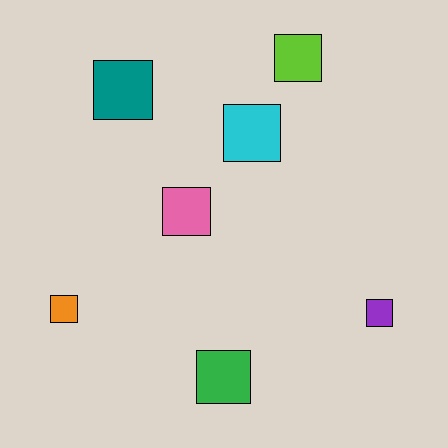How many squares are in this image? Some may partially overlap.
There are 7 squares.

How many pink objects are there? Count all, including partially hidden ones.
There is 1 pink object.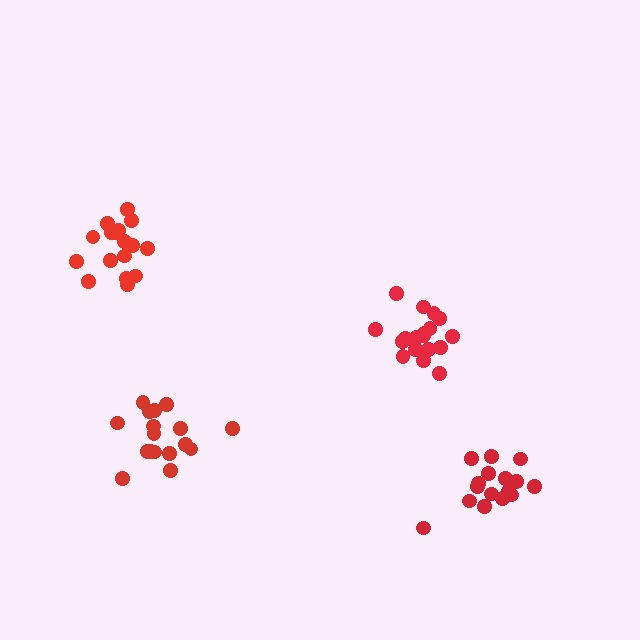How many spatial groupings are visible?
There are 4 spatial groupings.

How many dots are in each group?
Group 1: 17 dots, Group 2: 17 dots, Group 3: 18 dots, Group 4: 16 dots (68 total).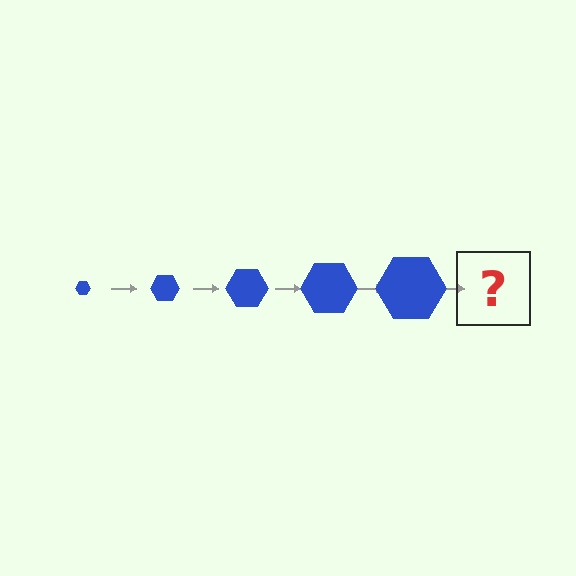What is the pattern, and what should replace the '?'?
The pattern is that the hexagon gets progressively larger each step. The '?' should be a blue hexagon, larger than the previous one.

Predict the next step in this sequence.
The next step is a blue hexagon, larger than the previous one.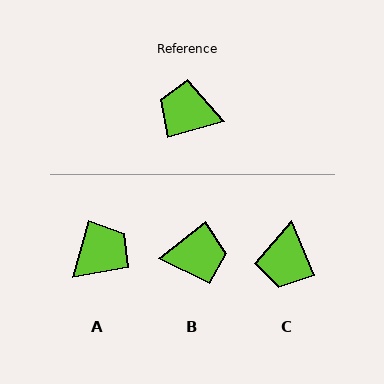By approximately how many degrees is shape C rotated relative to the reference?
Approximately 98 degrees counter-clockwise.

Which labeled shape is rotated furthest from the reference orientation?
B, about 157 degrees away.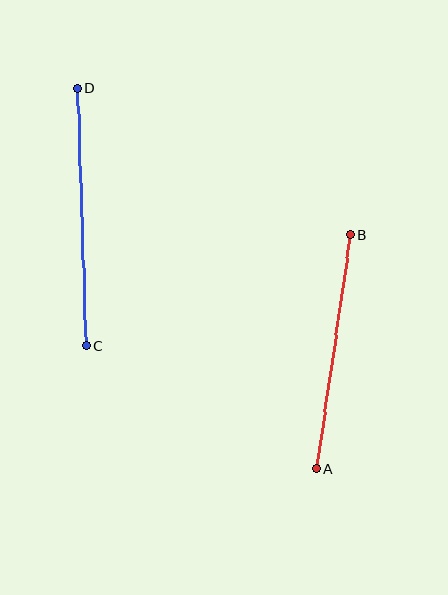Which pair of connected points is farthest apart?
Points C and D are farthest apart.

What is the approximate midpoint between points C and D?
The midpoint is at approximately (82, 217) pixels.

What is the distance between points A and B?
The distance is approximately 236 pixels.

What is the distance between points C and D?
The distance is approximately 257 pixels.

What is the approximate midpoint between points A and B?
The midpoint is at approximately (334, 352) pixels.